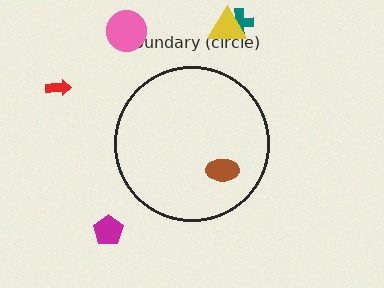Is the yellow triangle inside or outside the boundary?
Outside.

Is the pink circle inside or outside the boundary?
Outside.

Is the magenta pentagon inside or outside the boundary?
Outside.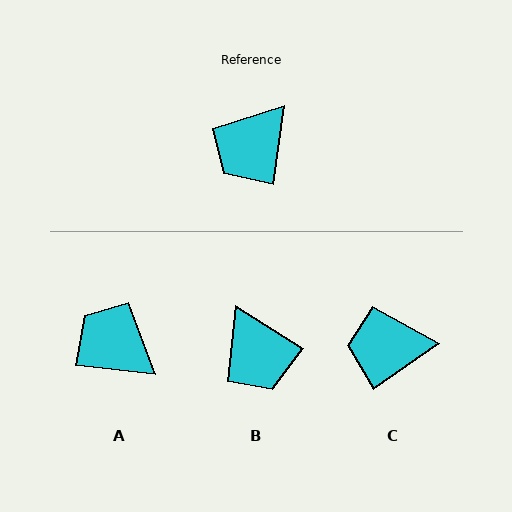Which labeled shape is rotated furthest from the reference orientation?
A, about 88 degrees away.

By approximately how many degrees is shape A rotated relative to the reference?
Approximately 88 degrees clockwise.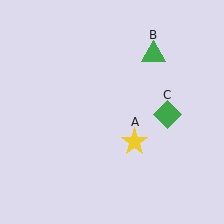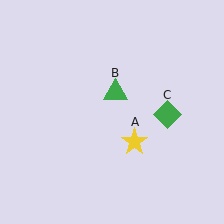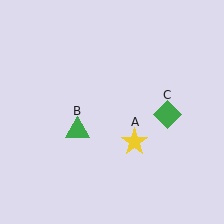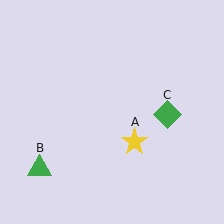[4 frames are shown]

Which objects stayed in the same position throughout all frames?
Yellow star (object A) and green diamond (object C) remained stationary.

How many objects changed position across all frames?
1 object changed position: green triangle (object B).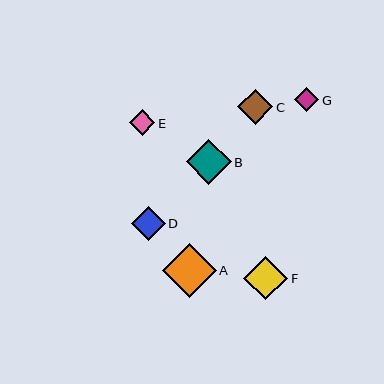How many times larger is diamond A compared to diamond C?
Diamond A is approximately 1.5 times the size of diamond C.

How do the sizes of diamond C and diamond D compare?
Diamond C and diamond D are approximately the same size.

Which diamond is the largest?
Diamond A is the largest with a size of approximately 54 pixels.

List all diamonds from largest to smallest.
From largest to smallest: A, B, F, C, D, E, G.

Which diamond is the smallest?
Diamond G is the smallest with a size of approximately 24 pixels.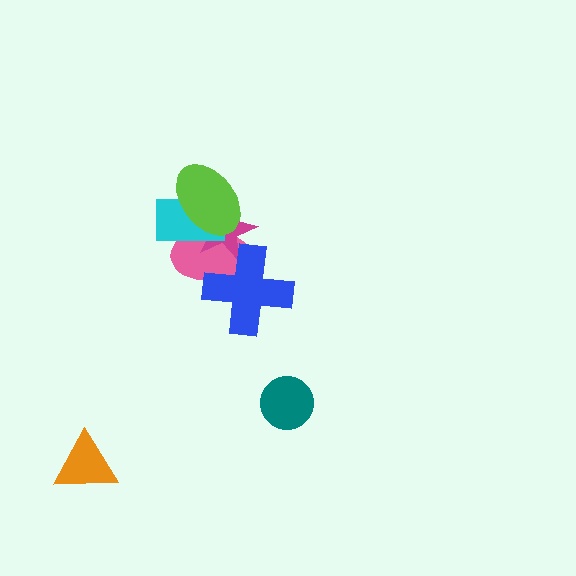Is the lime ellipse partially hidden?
No, no other shape covers it.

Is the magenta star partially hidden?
Yes, it is partially covered by another shape.